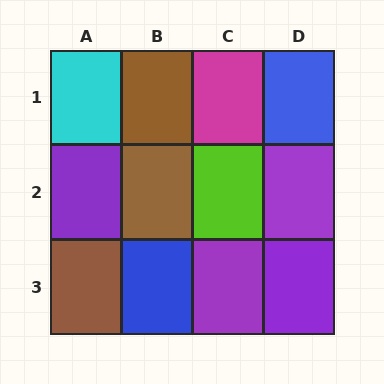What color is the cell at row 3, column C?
Purple.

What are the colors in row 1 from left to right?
Cyan, brown, magenta, blue.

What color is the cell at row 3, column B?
Blue.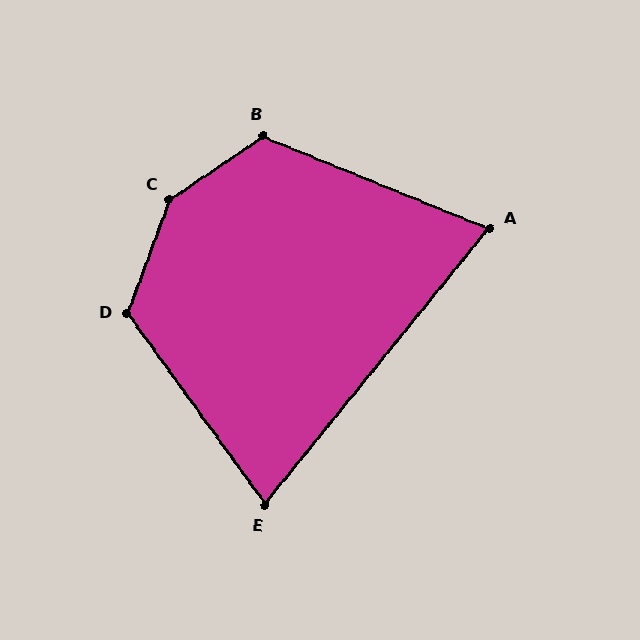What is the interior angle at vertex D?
Approximately 124 degrees (obtuse).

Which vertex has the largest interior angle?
C, at approximately 145 degrees.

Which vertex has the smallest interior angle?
A, at approximately 73 degrees.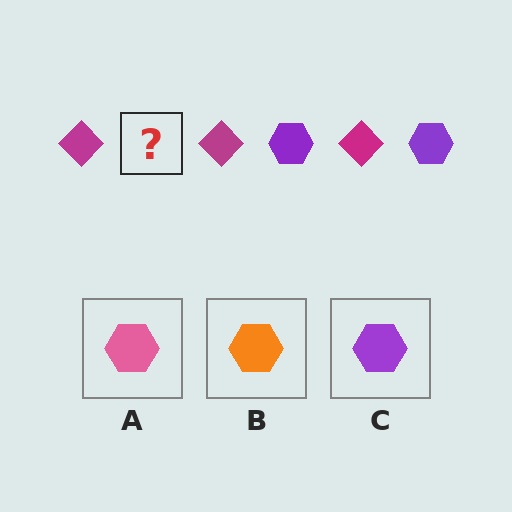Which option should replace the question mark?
Option C.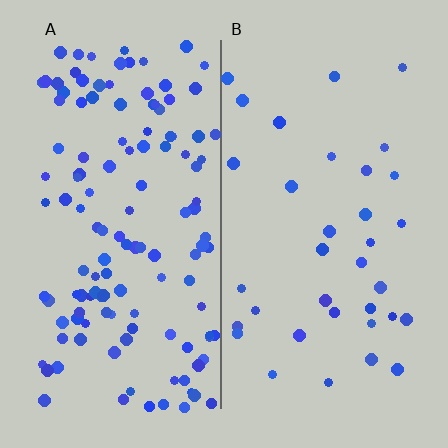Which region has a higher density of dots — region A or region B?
A (the left).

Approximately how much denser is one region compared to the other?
Approximately 3.6× — region A over region B.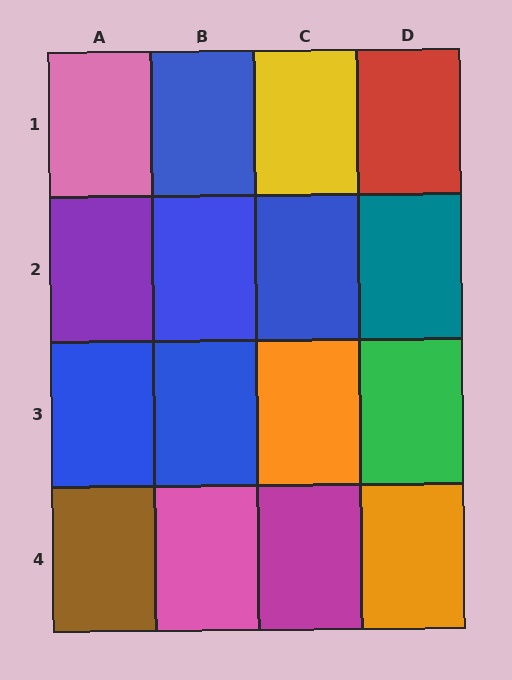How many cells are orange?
2 cells are orange.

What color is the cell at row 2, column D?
Teal.